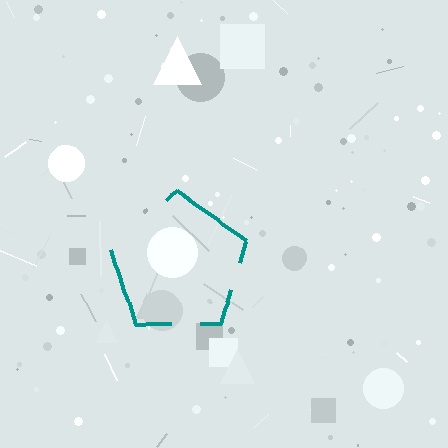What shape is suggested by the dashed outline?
The dashed outline suggests a pentagon.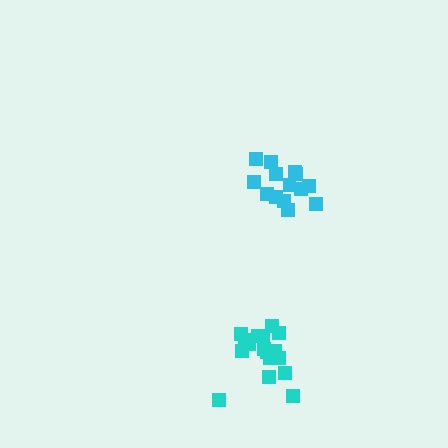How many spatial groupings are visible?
There are 2 spatial groupings.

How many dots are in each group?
Group 1: 14 dots, Group 2: 17 dots (31 total).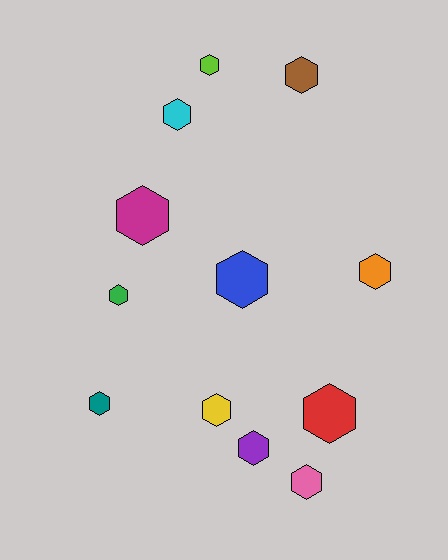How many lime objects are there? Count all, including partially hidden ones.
There is 1 lime object.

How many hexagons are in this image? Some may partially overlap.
There are 12 hexagons.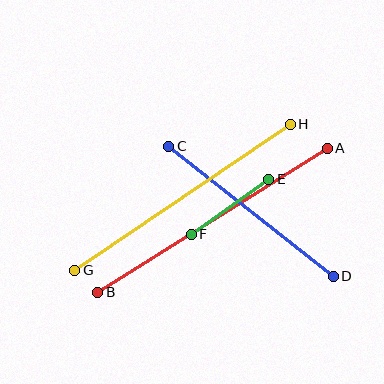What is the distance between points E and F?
The distance is approximately 95 pixels.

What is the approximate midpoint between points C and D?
The midpoint is at approximately (251, 211) pixels.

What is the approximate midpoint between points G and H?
The midpoint is at approximately (182, 197) pixels.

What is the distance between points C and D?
The distance is approximately 210 pixels.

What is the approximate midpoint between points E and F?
The midpoint is at approximately (230, 207) pixels.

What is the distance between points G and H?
The distance is approximately 260 pixels.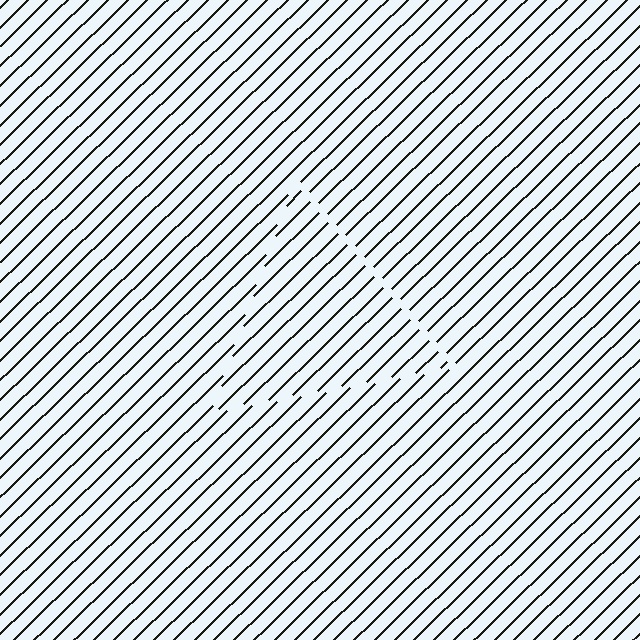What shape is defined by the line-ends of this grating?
An illusory triangle. The interior of the shape contains the same grating, shifted by half a period — the contour is defined by the phase discontinuity where line-ends from the inner and outer gratings abut.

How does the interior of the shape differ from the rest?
The interior of the shape contains the same grating, shifted by half a period — the contour is defined by the phase discontinuity where line-ends from the inner and outer gratings abut.